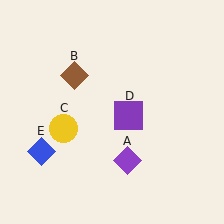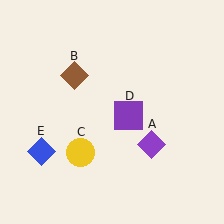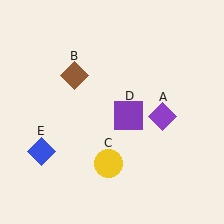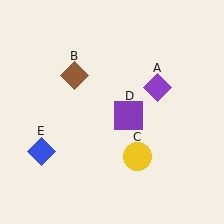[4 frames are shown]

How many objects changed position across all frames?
2 objects changed position: purple diamond (object A), yellow circle (object C).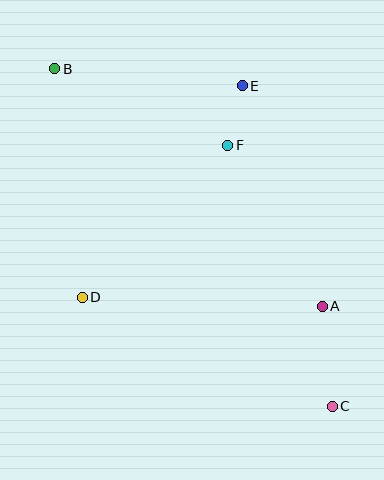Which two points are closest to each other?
Points E and F are closest to each other.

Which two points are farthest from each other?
Points B and C are farthest from each other.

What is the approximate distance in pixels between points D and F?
The distance between D and F is approximately 210 pixels.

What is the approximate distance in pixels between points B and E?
The distance between B and E is approximately 188 pixels.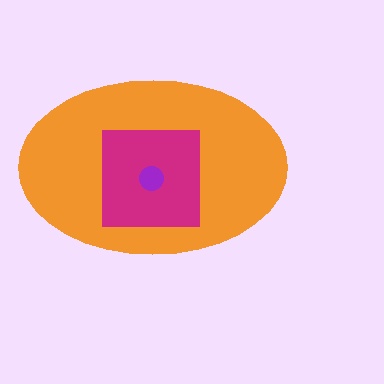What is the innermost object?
The purple circle.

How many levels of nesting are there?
3.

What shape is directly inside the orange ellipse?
The magenta square.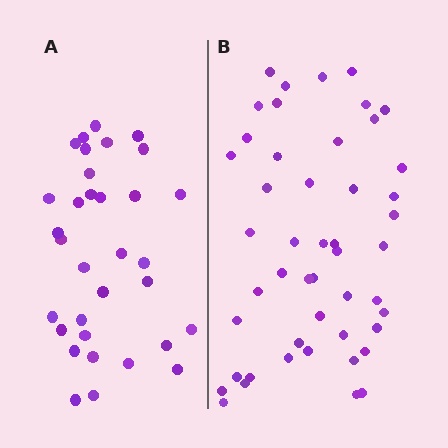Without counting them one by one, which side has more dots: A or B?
Region B (the right region) has more dots.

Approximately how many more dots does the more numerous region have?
Region B has approximately 15 more dots than region A.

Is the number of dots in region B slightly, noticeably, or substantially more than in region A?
Region B has substantially more. The ratio is roughly 1.5 to 1.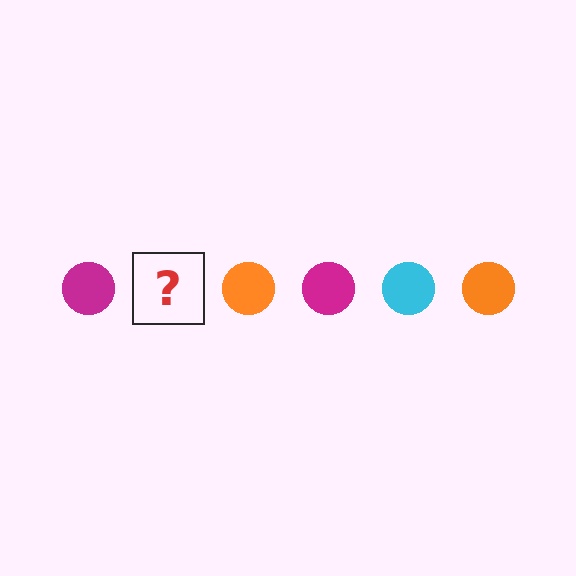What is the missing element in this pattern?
The missing element is a cyan circle.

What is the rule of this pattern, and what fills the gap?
The rule is that the pattern cycles through magenta, cyan, orange circles. The gap should be filled with a cyan circle.